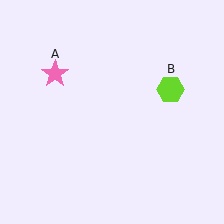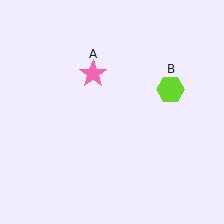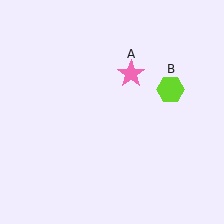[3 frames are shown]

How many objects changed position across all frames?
1 object changed position: pink star (object A).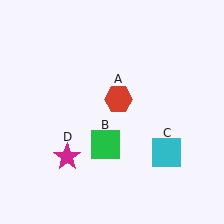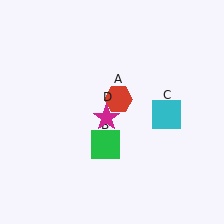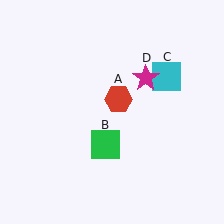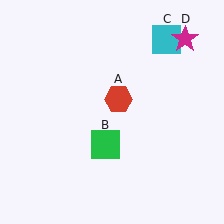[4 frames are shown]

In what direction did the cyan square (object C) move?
The cyan square (object C) moved up.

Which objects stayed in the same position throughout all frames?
Red hexagon (object A) and green square (object B) remained stationary.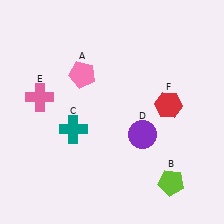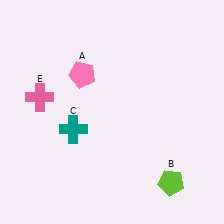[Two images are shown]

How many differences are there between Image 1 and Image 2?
There are 2 differences between the two images.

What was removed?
The purple circle (D), the red hexagon (F) were removed in Image 2.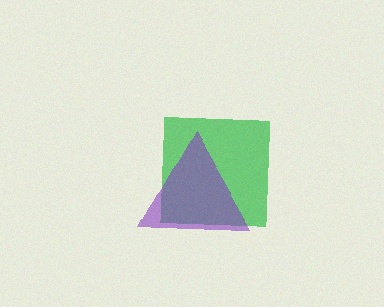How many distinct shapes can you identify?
There are 2 distinct shapes: a green square, a purple triangle.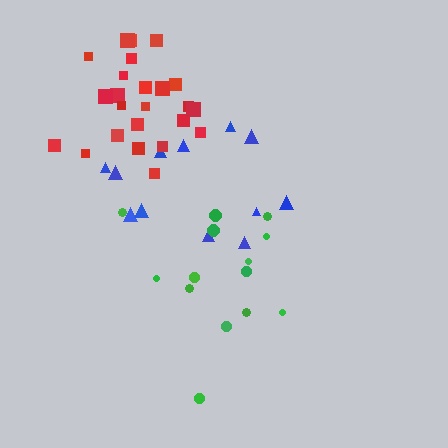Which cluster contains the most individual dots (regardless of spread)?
Red (24).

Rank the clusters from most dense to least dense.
red, green, blue.